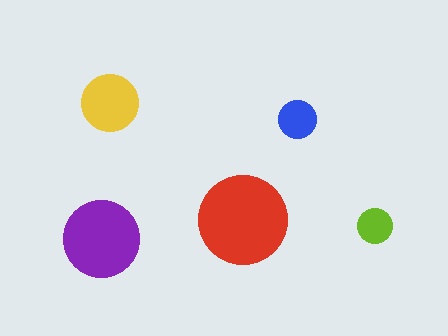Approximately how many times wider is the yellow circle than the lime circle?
About 1.5 times wider.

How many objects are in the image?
There are 5 objects in the image.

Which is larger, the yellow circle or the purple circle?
The purple one.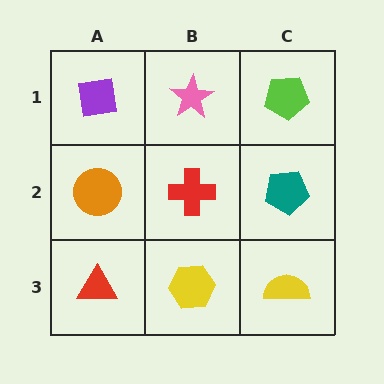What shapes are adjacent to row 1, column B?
A red cross (row 2, column B), a purple square (row 1, column A), a lime pentagon (row 1, column C).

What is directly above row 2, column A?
A purple square.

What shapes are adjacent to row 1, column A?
An orange circle (row 2, column A), a pink star (row 1, column B).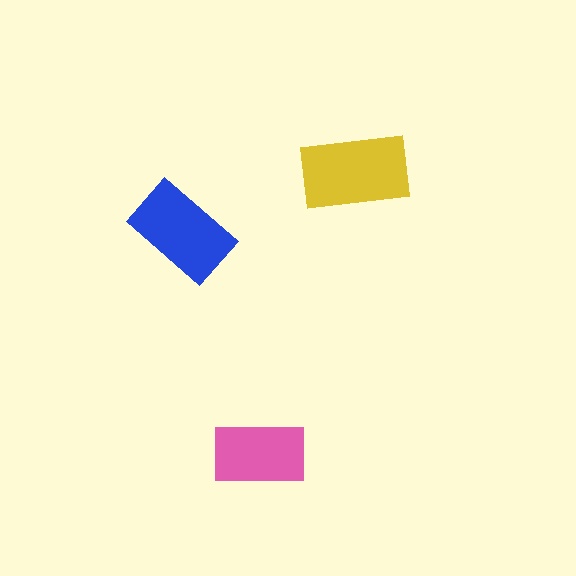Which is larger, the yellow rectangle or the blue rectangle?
The yellow one.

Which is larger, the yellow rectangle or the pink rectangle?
The yellow one.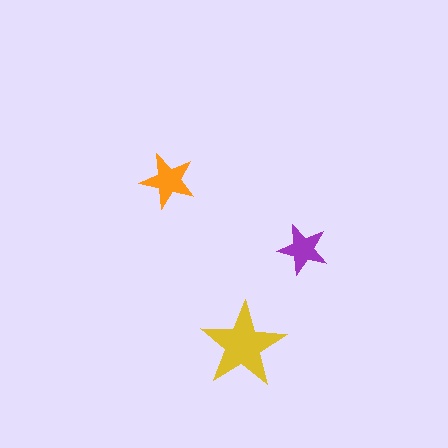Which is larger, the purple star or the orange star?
The orange one.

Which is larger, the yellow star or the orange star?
The yellow one.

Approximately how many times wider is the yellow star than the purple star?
About 1.5 times wider.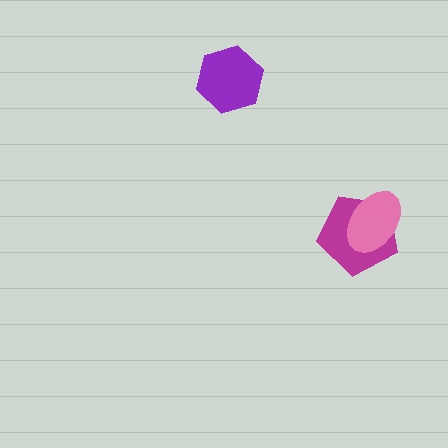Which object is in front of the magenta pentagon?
The pink ellipse is in front of the magenta pentagon.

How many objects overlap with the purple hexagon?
0 objects overlap with the purple hexagon.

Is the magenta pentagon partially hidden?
Yes, it is partially covered by another shape.